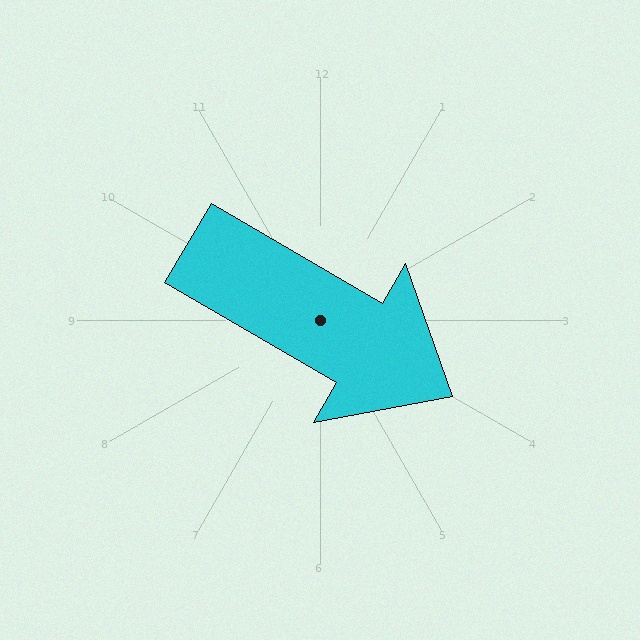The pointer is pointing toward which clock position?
Roughly 4 o'clock.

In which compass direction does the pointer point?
Southeast.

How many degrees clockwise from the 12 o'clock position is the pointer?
Approximately 120 degrees.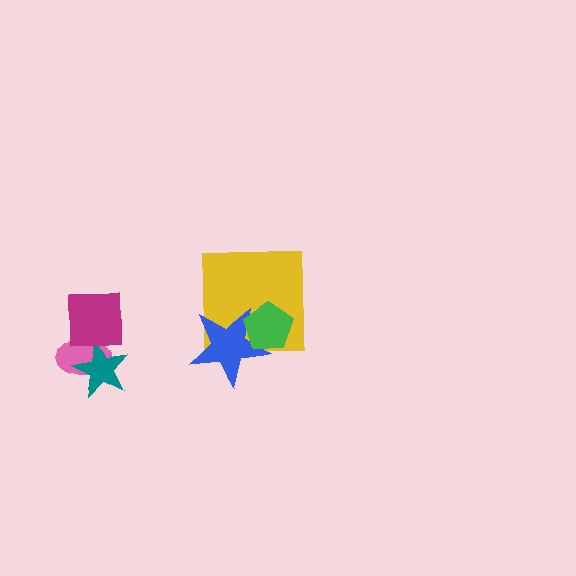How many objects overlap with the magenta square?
2 objects overlap with the magenta square.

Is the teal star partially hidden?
Yes, it is partially covered by another shape.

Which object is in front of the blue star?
The green pentagon is in front of the blue star.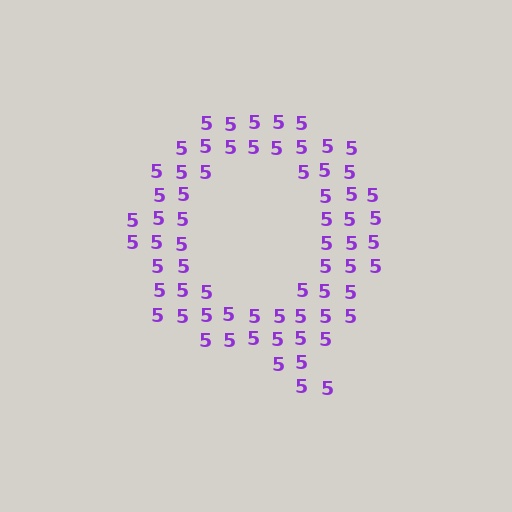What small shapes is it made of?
It is made of small digit 5's.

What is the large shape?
The large shape is the letter Q.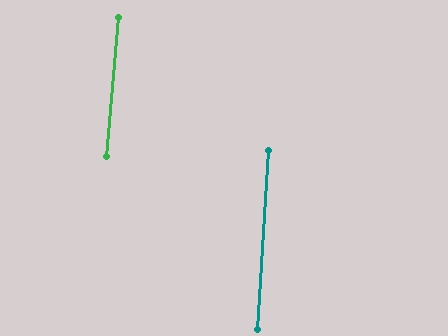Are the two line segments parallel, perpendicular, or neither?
Parallel — their directions differ by only 1.6°.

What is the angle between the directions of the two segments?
Approximately 2 degrees.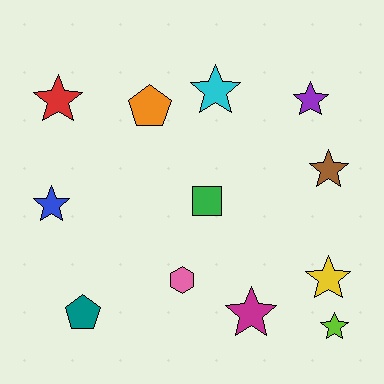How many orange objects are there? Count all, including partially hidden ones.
There is 1 orange object.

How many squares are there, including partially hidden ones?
There is 1 square.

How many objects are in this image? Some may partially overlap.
There are 12 objects.